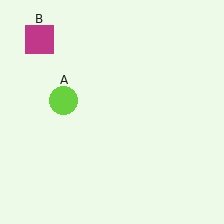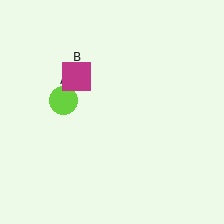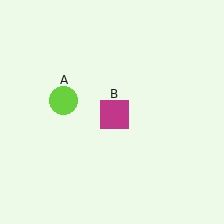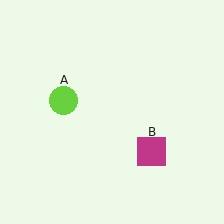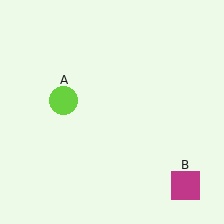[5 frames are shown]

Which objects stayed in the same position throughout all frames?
Lime circle (object A) remained stationary.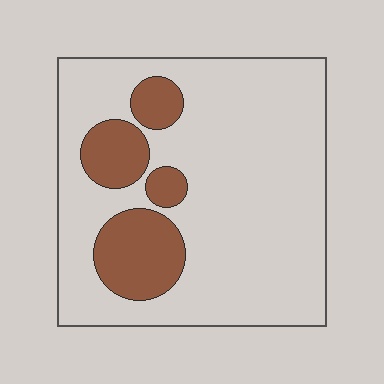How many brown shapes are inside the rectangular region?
4.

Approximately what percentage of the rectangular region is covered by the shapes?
Approximately 20%.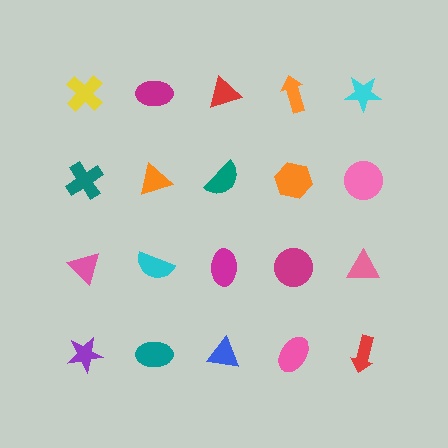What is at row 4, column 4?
A pink ellipse.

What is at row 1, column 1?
A yellow cross.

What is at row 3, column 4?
A magenta circle.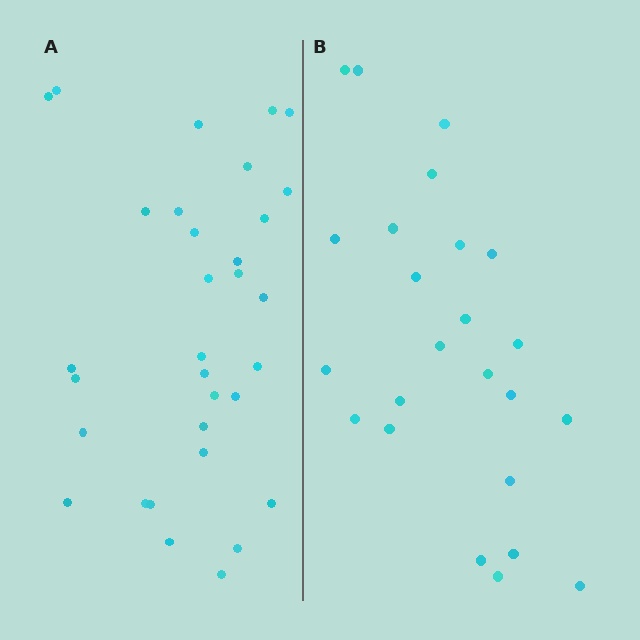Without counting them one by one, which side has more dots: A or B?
Region A (the left region) has more dots.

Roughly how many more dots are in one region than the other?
Region A has roughly 8 or so more dots than region B.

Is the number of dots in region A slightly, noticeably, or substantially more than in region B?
Region A has noticeably more, but not dramatically so. The ratio is roughly 1.3 to 1.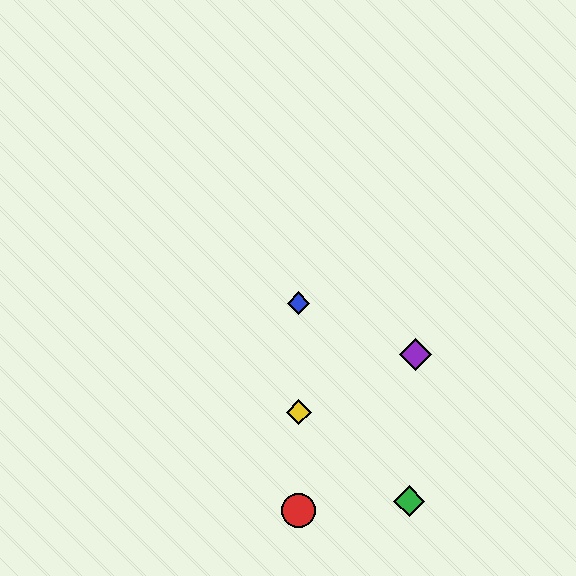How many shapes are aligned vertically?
3 shapes (the red circle, the blue diamond, the yellow diamond) are aligned vertically.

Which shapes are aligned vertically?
The red circle, the blue diamond, the yellow diamond are aligned vertically.